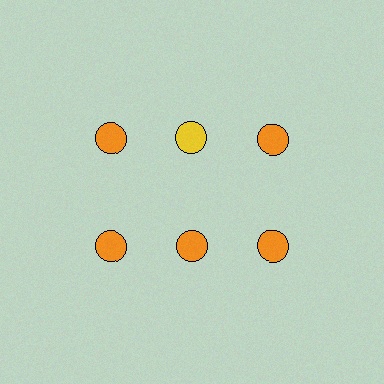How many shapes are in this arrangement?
There are 6 shapes arranged in a grid pattern.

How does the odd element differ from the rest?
It has a different color: yellow instead of orange.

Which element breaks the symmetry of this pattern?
The yellow circle in the top row, second from left column breaks the symmetry. All other shapes are orange circles.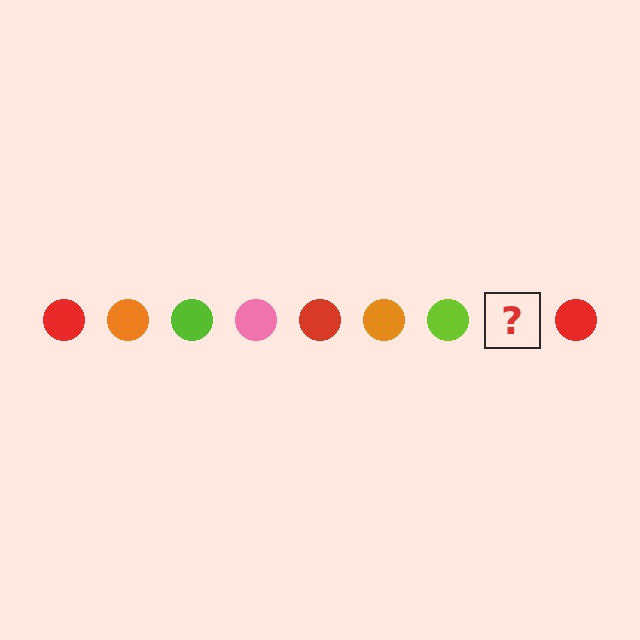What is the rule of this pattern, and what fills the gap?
The rule is that the pattern cycles through red, orange, lime, pink circles. The gap should be filled with a pink circle.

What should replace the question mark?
The question mark should be replaced with a pink circle.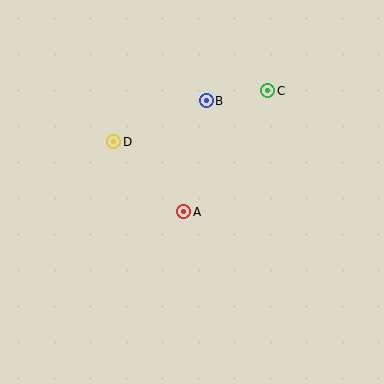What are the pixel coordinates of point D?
Point D is at (114, 142).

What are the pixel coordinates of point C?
Point C is at (268, 91).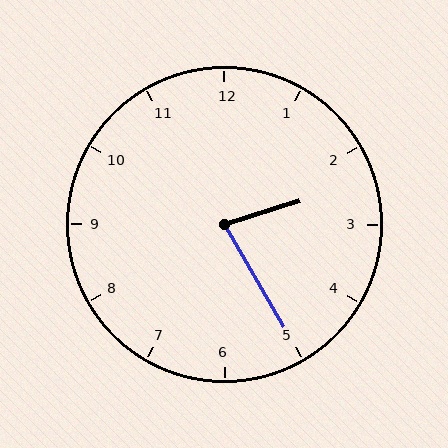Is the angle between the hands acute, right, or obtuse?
It is acute.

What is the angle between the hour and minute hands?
Approximately 78 degrees.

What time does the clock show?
2:25.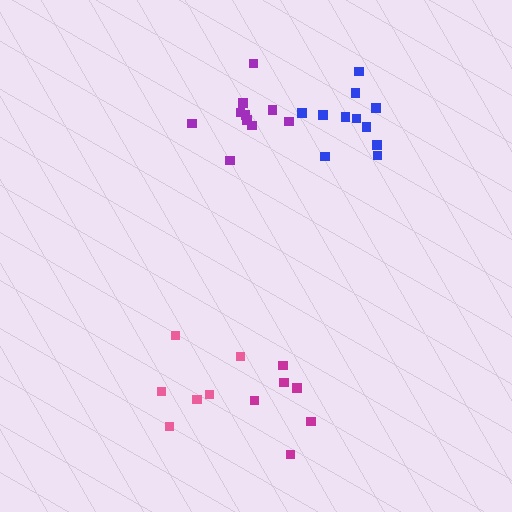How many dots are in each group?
Group 1: 6 dots, Group 2: 10 dots, Group 3: 6 dots, Group 4: 11 dots (33 total).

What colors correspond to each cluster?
The clusters are colored: magenta, purple, pink, blue.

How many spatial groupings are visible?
There are 4 spatial groupings.